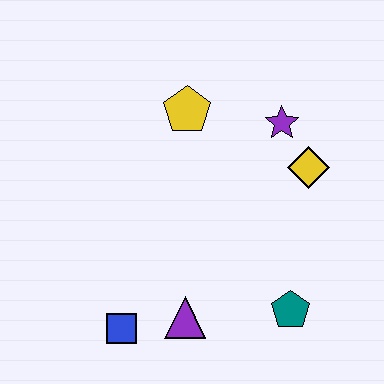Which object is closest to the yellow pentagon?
The purple star is closest to the yellow pentagon.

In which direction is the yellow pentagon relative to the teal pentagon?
The yellow pentagon is above the teal pentagon.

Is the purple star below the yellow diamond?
No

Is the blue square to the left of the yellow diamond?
Yes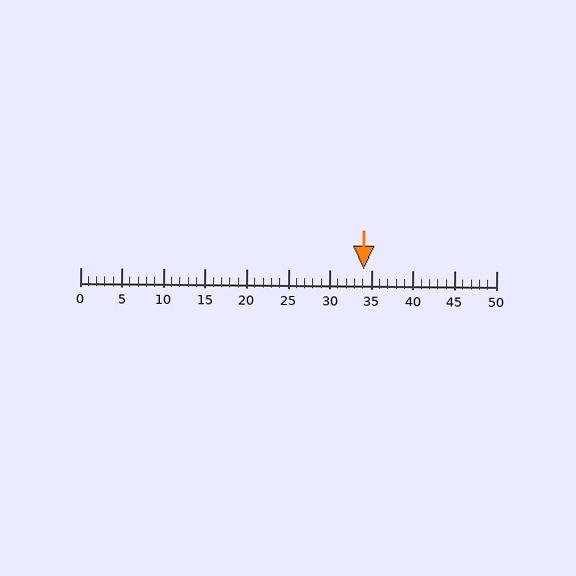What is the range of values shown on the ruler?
The ruler shows values from 0 to 50.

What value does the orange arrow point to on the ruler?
The orange arrow points to approximately 34.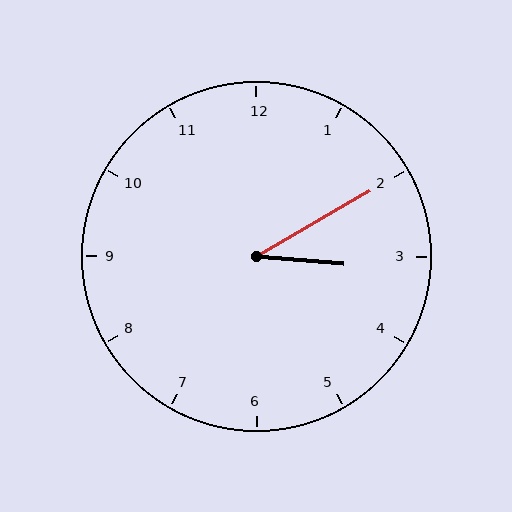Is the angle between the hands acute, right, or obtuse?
It is acute.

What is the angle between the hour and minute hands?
Approximately 35 degrees.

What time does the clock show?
3:10.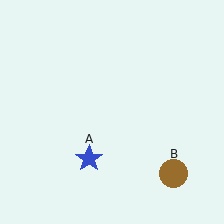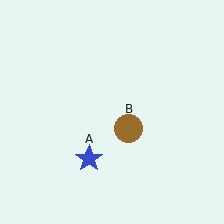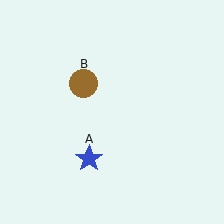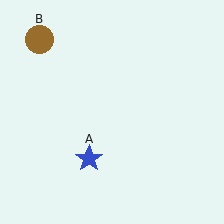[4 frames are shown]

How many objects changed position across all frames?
1 object changed position: brown circle (object B).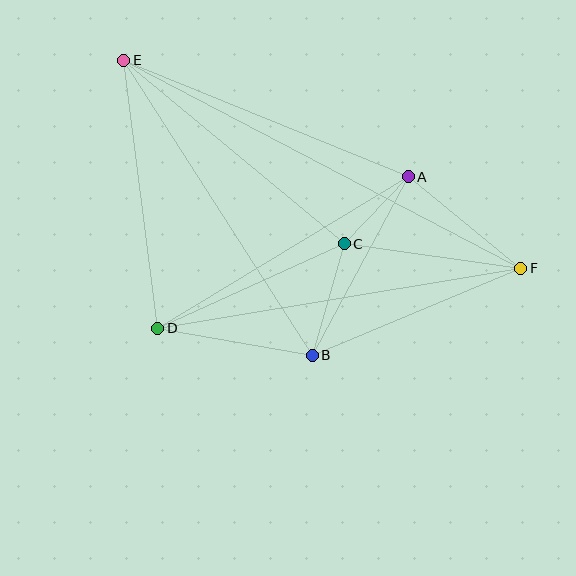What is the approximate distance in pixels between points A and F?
The distance between A and F is approximately 145 pixels.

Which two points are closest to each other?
Points A and C are closest to each other.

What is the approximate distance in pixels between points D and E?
The distance between D and E is approximately 270 pixels.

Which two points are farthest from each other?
Points E and F are farthest from each other.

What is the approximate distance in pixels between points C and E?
The distance between C and E is approximately 287 pixels.